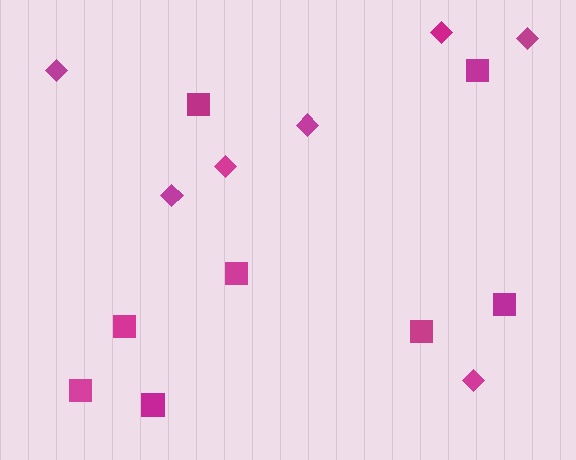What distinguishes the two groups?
There are 2 groups: one group of squares (8) and one group of diamonds (7).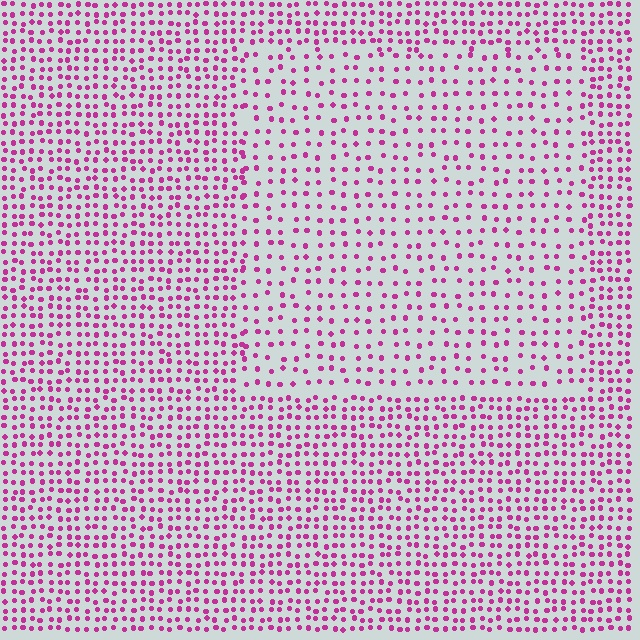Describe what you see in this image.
The image contains small magenta elements arranged at two different densities. A rectangle-shaped region is visible where the elements are less densely packed than the surrounding area.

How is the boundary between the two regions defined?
The boundary is defined by a change in element density (approximately 1.9x ratio). All elements are the same color, size, and shape.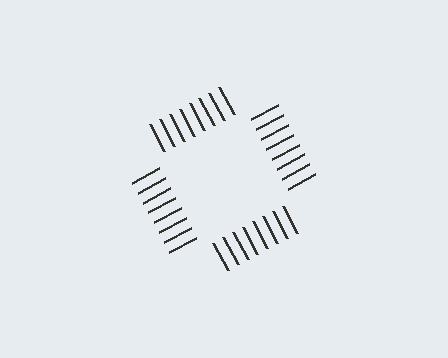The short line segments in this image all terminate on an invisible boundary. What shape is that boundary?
An illusory square — the line segments terminate on its edges but no continuous stroke is drawn.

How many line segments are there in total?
32 — 8 along each of the 4 edges.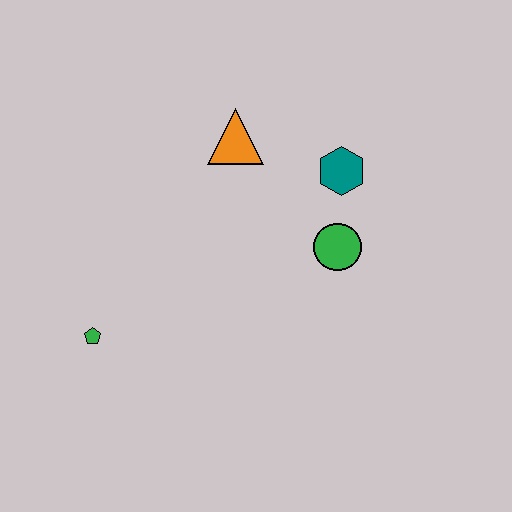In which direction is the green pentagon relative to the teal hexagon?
The green pentagon is to the left of the teal hexagon.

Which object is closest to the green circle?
The teal hexagon is closest to the green circle.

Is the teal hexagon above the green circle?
Yes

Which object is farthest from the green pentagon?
The teal hexagon is farthest from the green pentagon.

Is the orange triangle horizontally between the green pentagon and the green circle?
Yes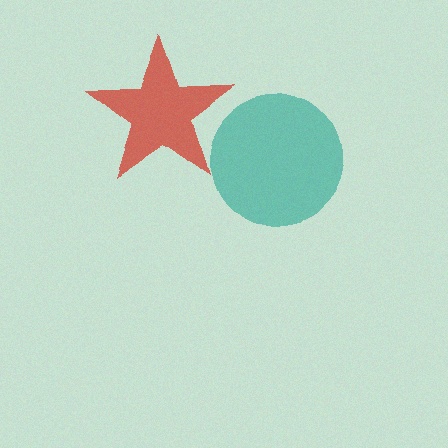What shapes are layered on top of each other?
The layered shapes are: a red star, a teal circle.